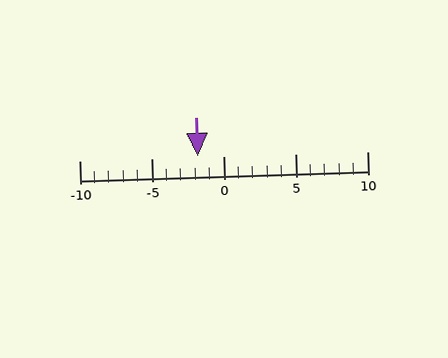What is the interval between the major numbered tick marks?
The major tick marks are spaced 5 units apart.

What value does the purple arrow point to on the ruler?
The purple arrow points to approximately -2.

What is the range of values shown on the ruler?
The ruler shows values from -10 to 10.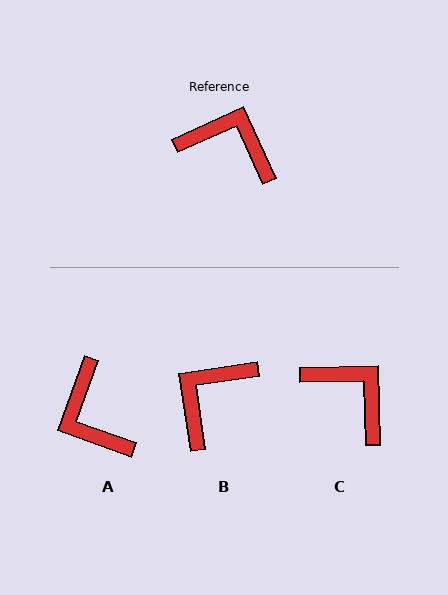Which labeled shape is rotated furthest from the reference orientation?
A, about 136 degrees away.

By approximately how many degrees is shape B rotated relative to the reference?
Approximately 74 degrees counter-clockwise.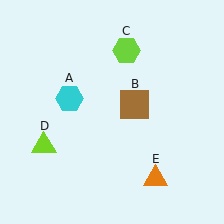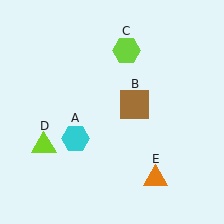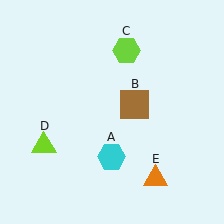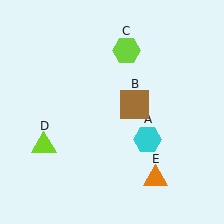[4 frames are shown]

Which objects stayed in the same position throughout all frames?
Brown square (object B) and lime hexagon (object C) and lime triangle (object D) and orange triangle (object E) remained stationary.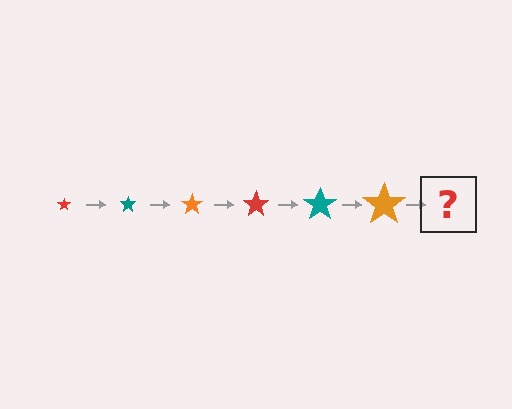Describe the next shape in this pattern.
It should be a red star, larger than the previous one.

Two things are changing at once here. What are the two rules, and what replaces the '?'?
The two rules are that the star grows larger each step and the color cycles through red, teal, and orange. The '?' should be a red star, larger than the previous one.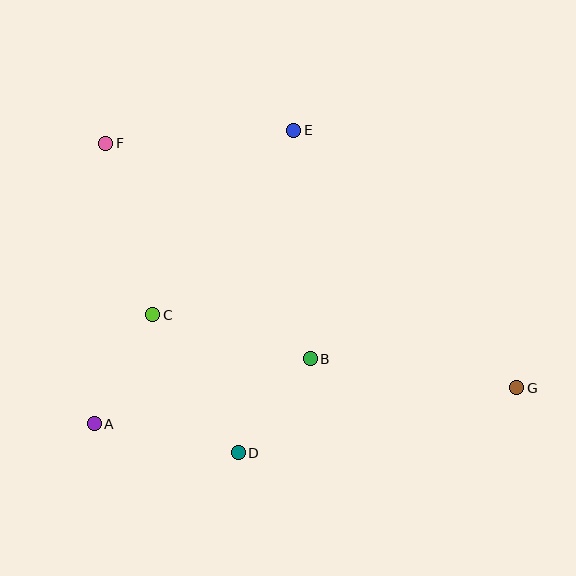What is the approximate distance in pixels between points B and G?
The distance between B and G is approximately 208 pixels.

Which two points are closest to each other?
Points B and D are closest to each other.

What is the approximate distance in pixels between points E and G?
The distance between E and G is approximately 340 pixels.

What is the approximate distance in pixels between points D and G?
The distance between D and G is approximately 286 pixels.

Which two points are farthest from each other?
Points F and G are farthest from each other.